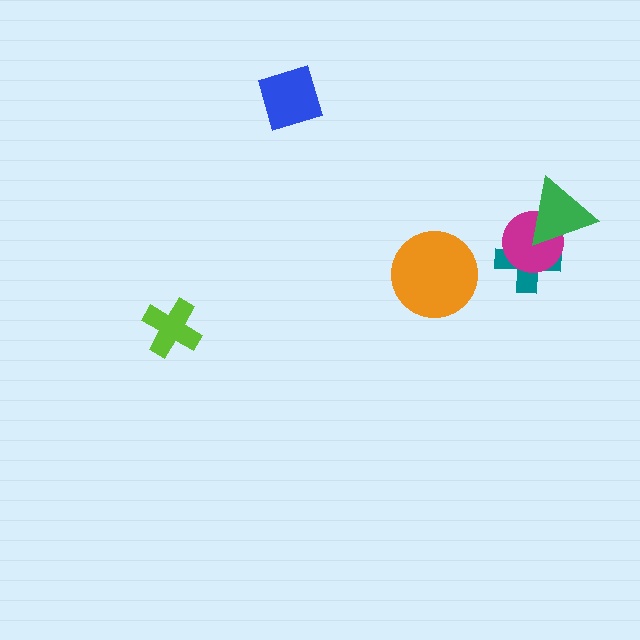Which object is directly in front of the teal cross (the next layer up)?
The magenta circle is directly in front of the teal cross.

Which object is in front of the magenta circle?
The green triangle is in front of the magenta circle.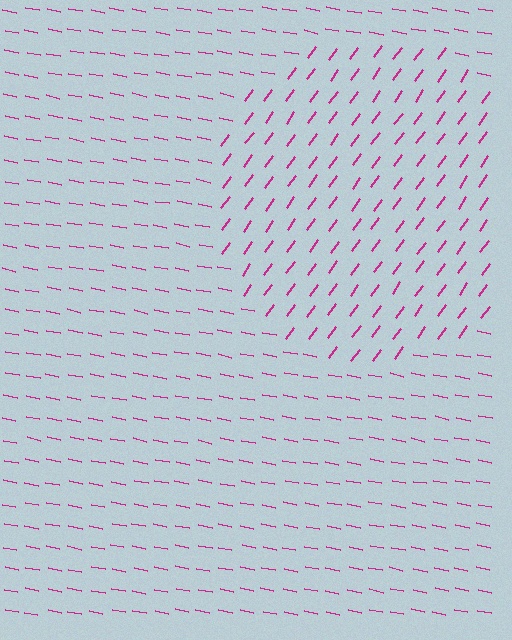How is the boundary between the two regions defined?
The boundary is defined purely by a change in line orientation (approximately 66 degrees difference). All lines are the same color and thickness.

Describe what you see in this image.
The image is filled with small magenta line segments. A circle region in the image has lines oriented differently from the surrounding lines, creating a visible texture boundary.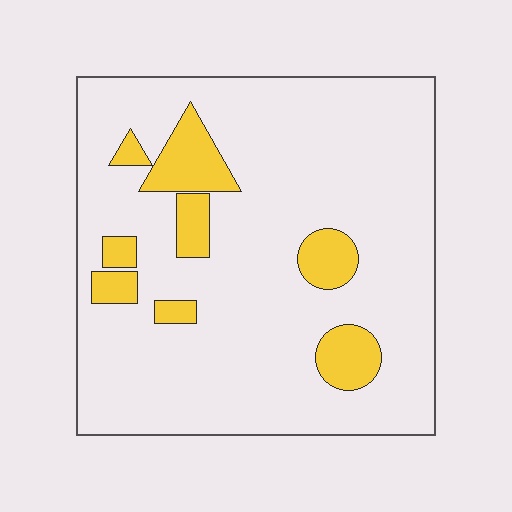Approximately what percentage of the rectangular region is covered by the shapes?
Approximately 15%.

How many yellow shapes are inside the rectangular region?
8.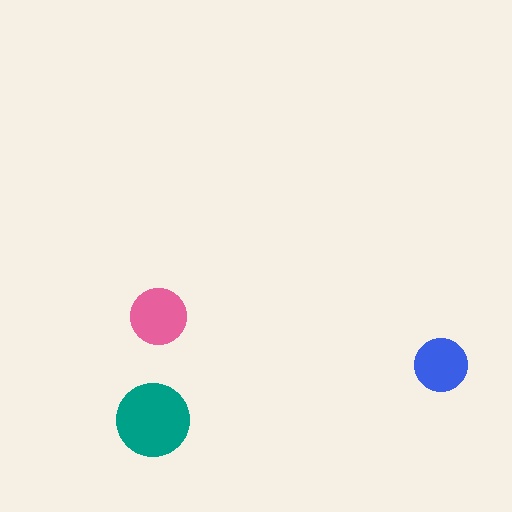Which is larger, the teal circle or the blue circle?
The teal one.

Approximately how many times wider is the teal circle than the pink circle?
About 1.5 times wider.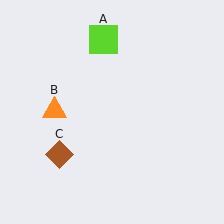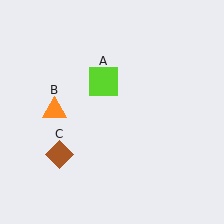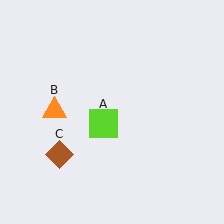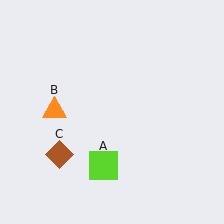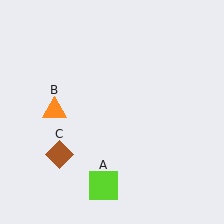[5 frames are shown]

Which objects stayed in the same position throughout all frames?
Orange triangle (object B) and brown diamond (object C) remained stationary.